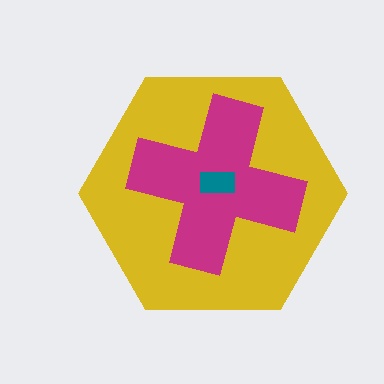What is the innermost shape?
The teal rectangle.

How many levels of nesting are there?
3.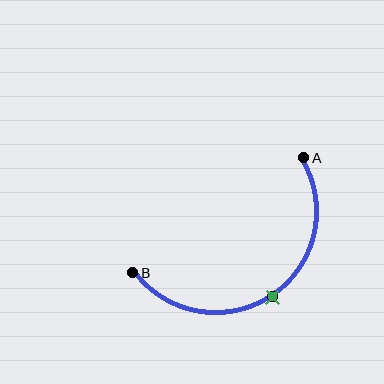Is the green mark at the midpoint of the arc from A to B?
Yes. The green mark lies on the arc at equal arc-length from both A and B — it is the arc midpoint.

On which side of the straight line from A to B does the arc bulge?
The arc bulges below and to the right of the straight line connecting A and B.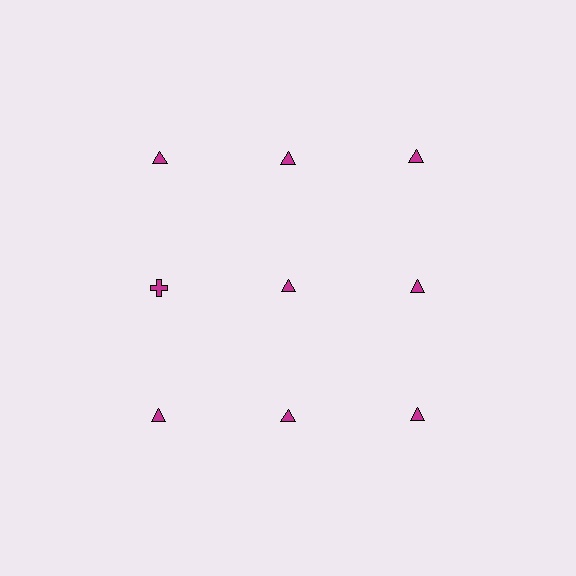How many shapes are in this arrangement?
There are 9 shapes arranged in a grid pattern.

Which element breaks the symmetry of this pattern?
The magenta cross in the second row, leftmost column breaks the symmetry. All other shapes are magenta triangles.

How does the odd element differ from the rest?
It has a different shape: cross instead of triangle.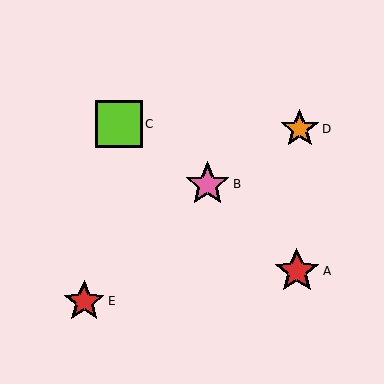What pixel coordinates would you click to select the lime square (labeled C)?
Click at (119, 124) to select the lime square C.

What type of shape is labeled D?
Shape D is an orange star.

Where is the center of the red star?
The center of the red star is at (297, 271).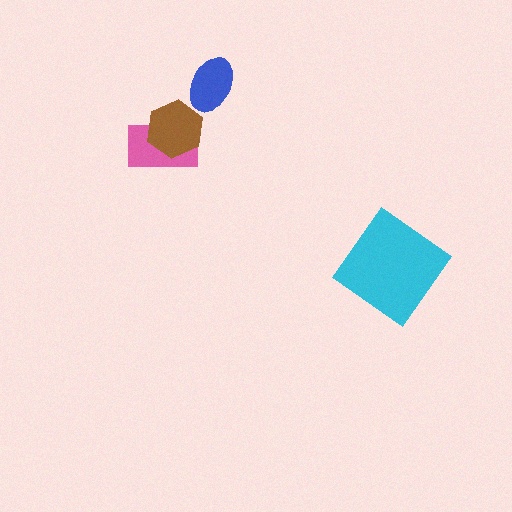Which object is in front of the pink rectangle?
The brown hexagon is in front of the pink rectangle.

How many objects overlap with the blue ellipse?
0 objects overlap with the blue ellipse.